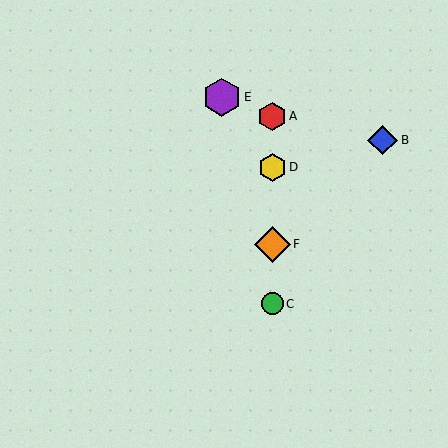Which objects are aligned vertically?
Objects A, C, D, F are aligned vertically.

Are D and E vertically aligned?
No, D is at x≈272 and E is at x≈222.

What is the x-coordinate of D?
Object D is at x≈272.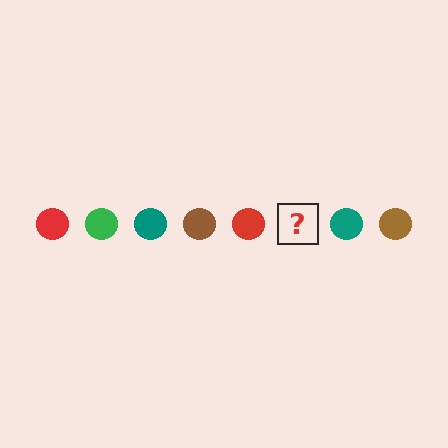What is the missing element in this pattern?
The missing element is a green circle.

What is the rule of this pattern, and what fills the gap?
The rule is that the pattern cycles through red, green, teal, brown circles. The gap should be filled with a green circle.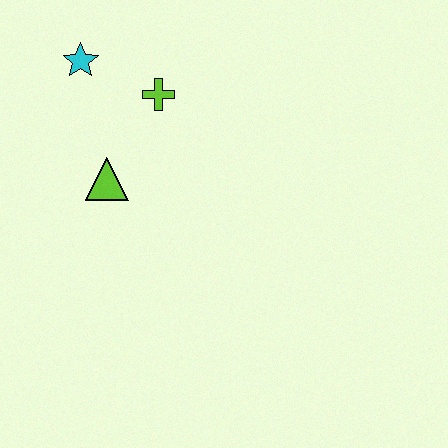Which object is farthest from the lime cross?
The lime triangle is farthest from the lime cross.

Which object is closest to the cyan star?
The lime cross is closest to the cyan star.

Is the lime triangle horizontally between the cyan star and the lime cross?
Yes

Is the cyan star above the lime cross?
Yes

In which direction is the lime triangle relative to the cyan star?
The lime triangle is below the cyan star.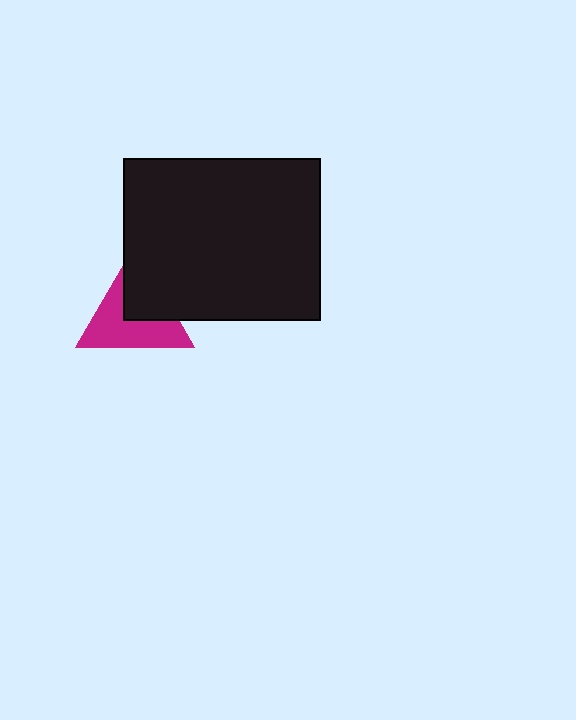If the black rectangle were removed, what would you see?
You would see the complete magenta triangle.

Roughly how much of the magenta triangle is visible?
About half of it is visible (roughly 59%).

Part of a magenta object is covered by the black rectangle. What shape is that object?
It is a triangle.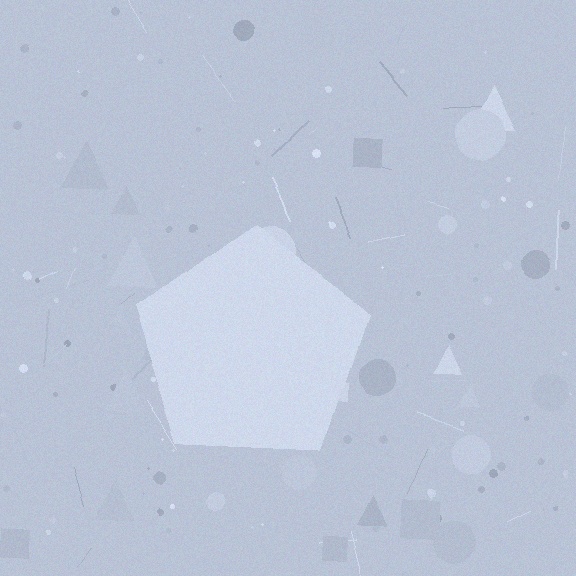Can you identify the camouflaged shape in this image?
The camouflaged shape is a pentagon.